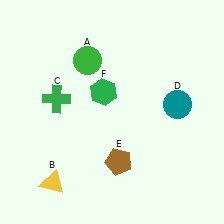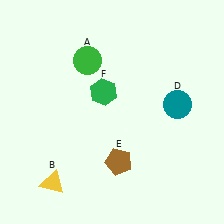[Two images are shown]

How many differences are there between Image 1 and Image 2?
There is 1 difference between the two images.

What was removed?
The green cross (C) was removed in Image 2.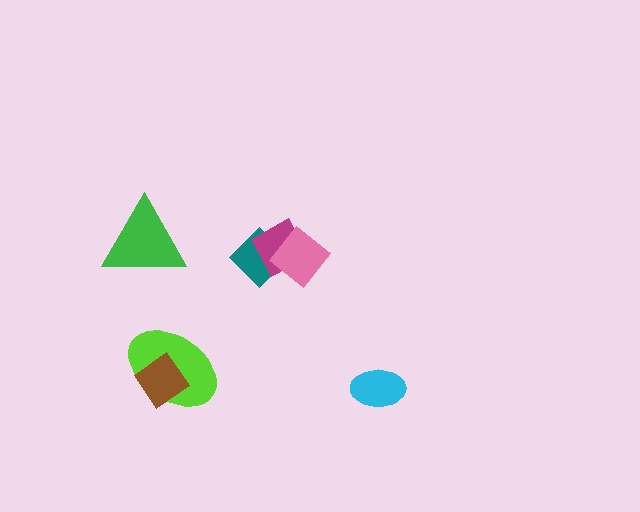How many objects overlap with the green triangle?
0 objects overlap with the green triangle.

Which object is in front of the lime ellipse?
The brown diamond is in front of the lime ellipse.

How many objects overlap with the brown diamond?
1 object overlaps with the brown diamond.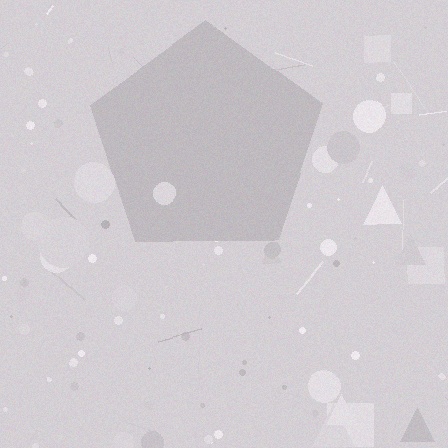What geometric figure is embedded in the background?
A pentagon is embedded in the background.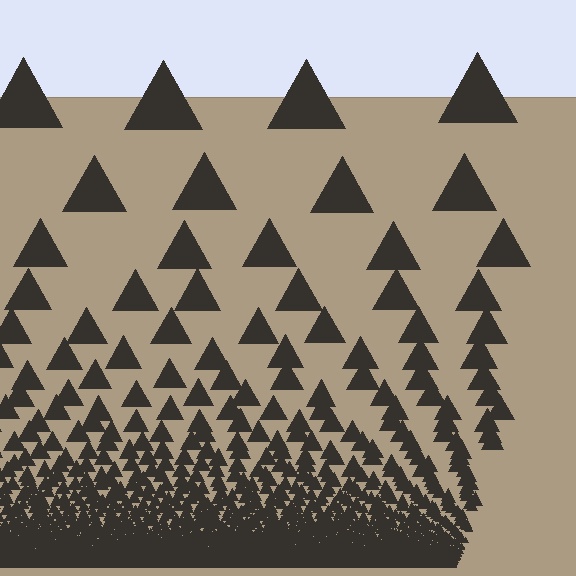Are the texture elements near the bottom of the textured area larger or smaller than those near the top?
Smaller. The gradient is inverted — elements near the bottom are smaller and denser.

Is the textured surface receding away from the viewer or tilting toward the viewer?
The surface appears to tilt toward the viewer. Texture elements get larger and sparser toward the top.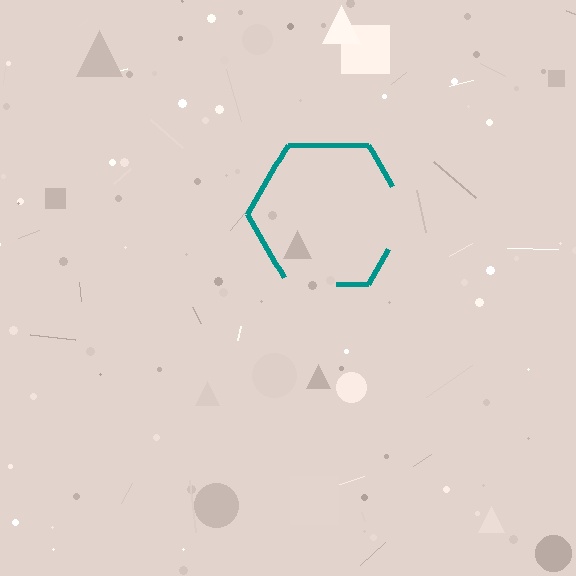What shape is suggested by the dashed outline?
The dashed outline suggests a hexagon.